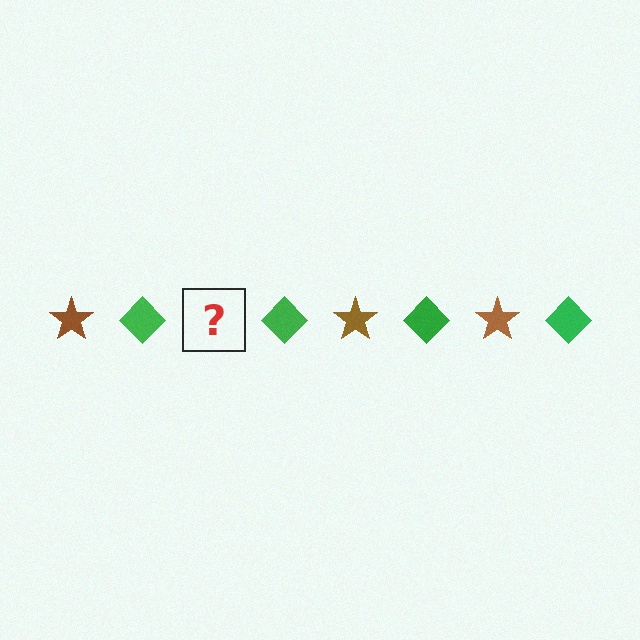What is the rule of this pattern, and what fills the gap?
The rule is that the pattern alternates between brown star and green diamond. The gap should be filled with a brown star.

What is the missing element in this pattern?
The missing element is a brown star.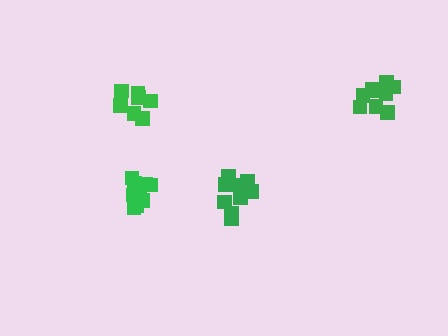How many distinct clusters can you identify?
There are 4 distinct clusters.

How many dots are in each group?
Group 1: 9 dots, Group 2: 12 dots, Group 3: 11 dots, Group 4: 7 dots (39 total).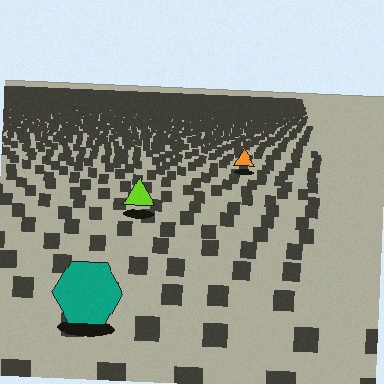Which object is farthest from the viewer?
The orange triangle is farthest from the viewer. It appears smaller and the ground texture around it is denser.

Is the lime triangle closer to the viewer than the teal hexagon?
No. The teal hexagon is closer — you can tell from the texture gradient: the ground texture is coarser near it.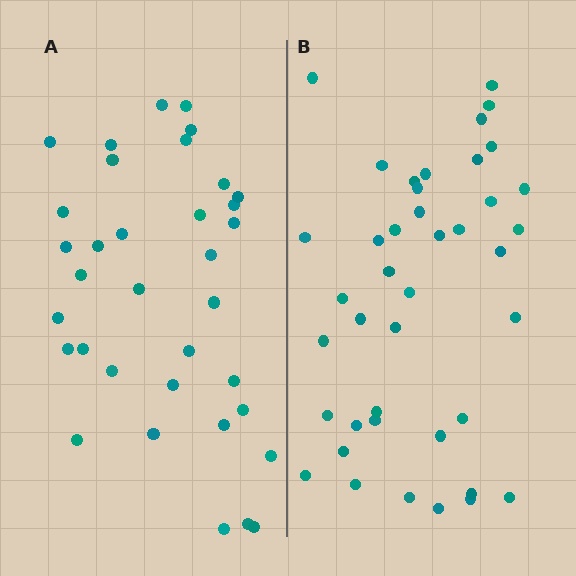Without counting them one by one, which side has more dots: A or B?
Region B (the right region) has more dots.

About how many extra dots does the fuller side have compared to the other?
Region B has about 6 more dots than region A.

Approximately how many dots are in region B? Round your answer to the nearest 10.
About 40 dots. (The exact count is 41, which rounds to 40.)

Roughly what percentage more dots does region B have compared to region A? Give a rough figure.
About 15% more.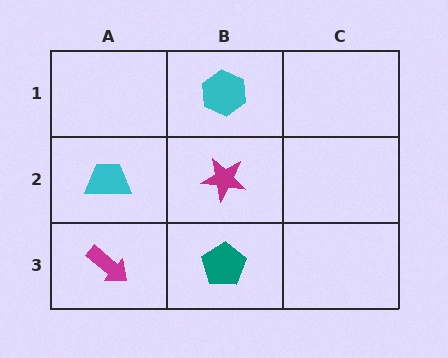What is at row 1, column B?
A cyan hexagon.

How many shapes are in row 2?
2 shapes.